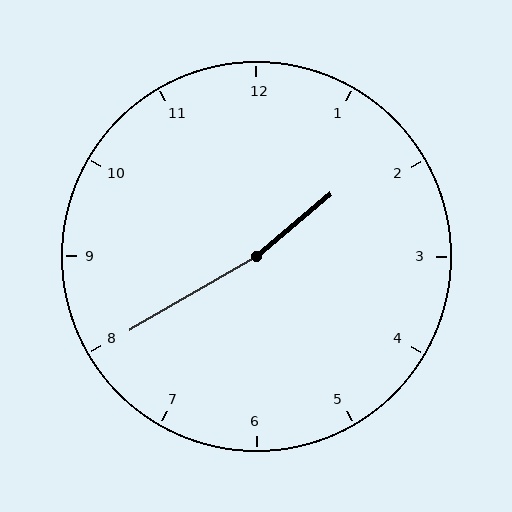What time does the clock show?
1:40.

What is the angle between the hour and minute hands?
Approximately 170 degrees.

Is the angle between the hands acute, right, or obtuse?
It is obtuse.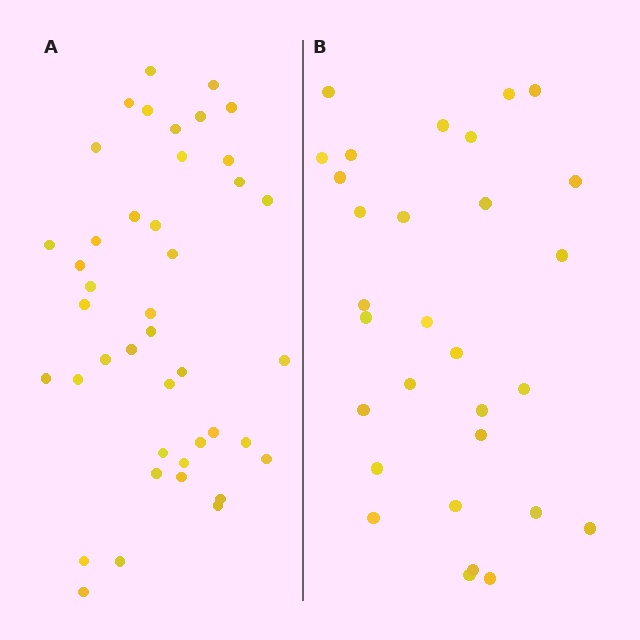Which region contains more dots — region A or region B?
Region A (the left region) has more dots.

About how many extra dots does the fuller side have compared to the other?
Region A has roughly 12 or so more dots than region B.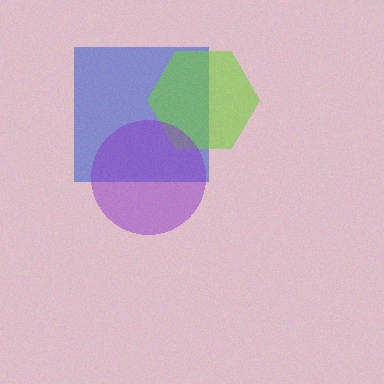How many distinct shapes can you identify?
There are 3 distinct shapes: a blue square, a lime hexagon, a purple circle.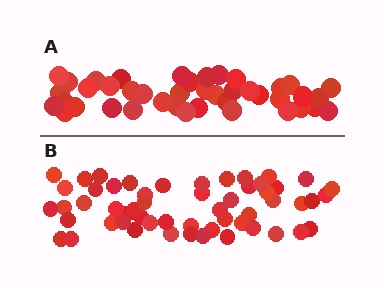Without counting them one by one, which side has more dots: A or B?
Region B (the bottom region) has more dots.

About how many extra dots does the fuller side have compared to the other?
Region B has approximately 15 more dots than region A.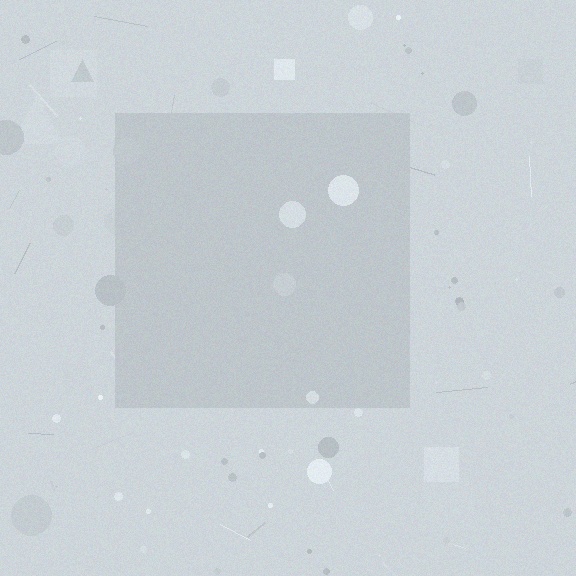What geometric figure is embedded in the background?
A square is embedded in the background.